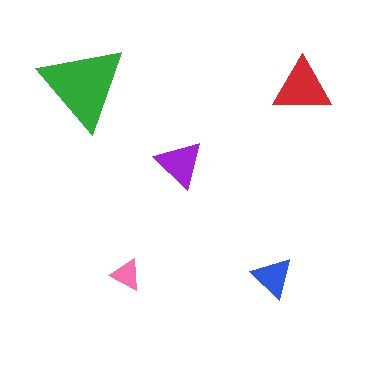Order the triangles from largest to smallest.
the green one, the red one, the purple one, the blue one, the pink one.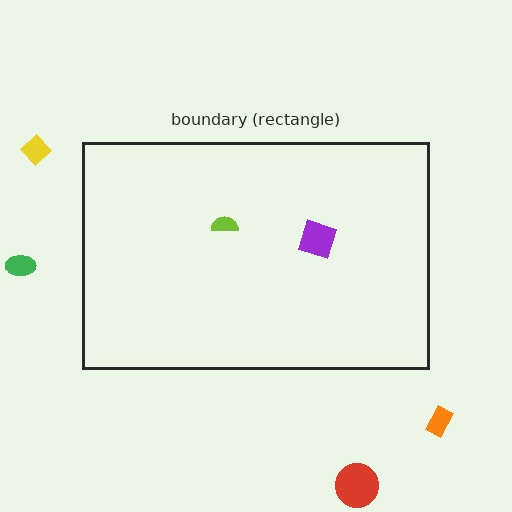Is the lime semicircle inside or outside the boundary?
Inside.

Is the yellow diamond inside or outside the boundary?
Outside.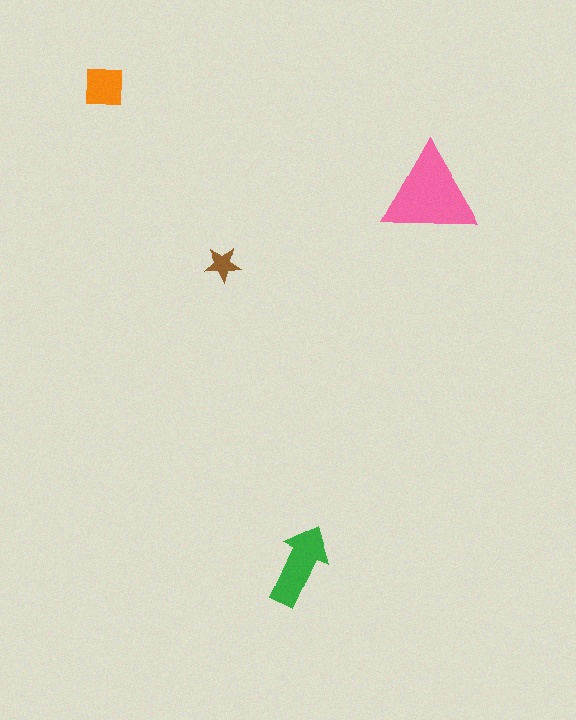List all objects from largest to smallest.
The pink triangle, the green arrow, the orange square, the brown star.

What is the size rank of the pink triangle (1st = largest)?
1st.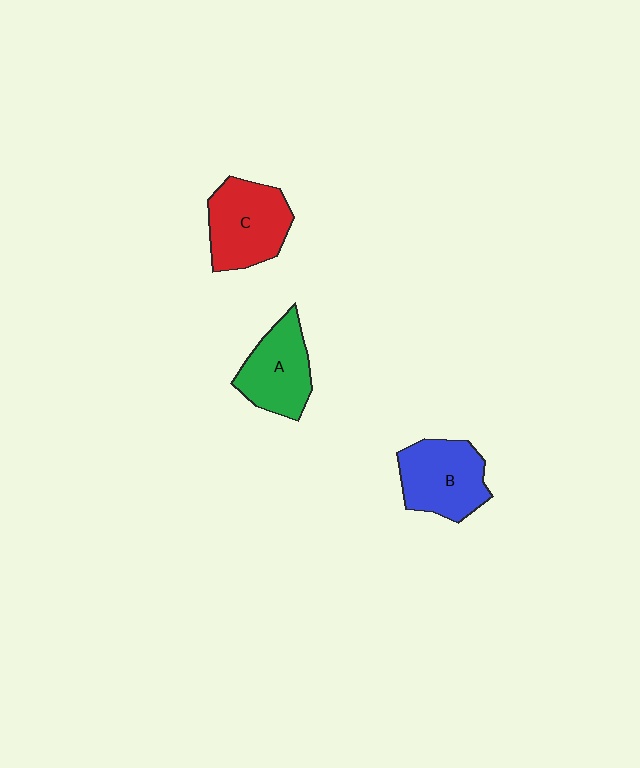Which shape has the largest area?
Shape C (red).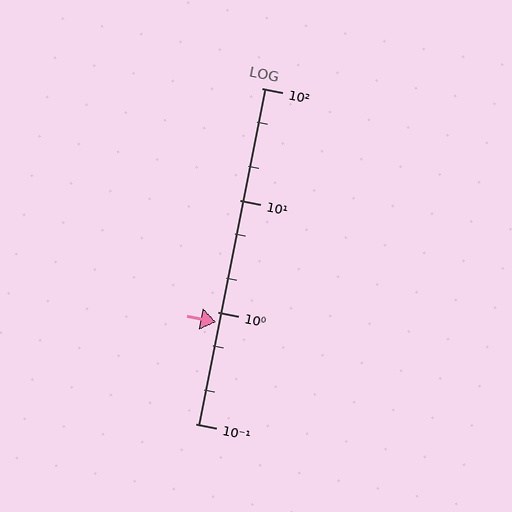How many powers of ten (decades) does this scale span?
The scale spans 3 decades, from 0.1 to 100.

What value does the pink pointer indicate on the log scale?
The pointer indicates approximately 0.81.